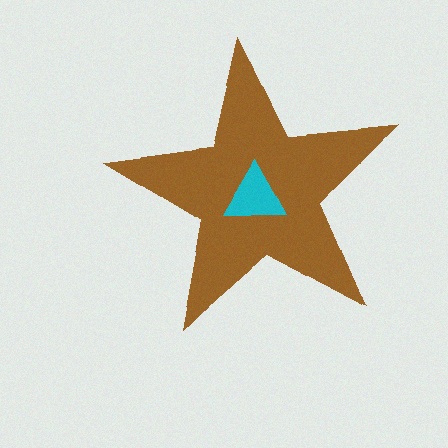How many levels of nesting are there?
2.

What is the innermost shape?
The cyan triangle.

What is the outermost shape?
The brown star.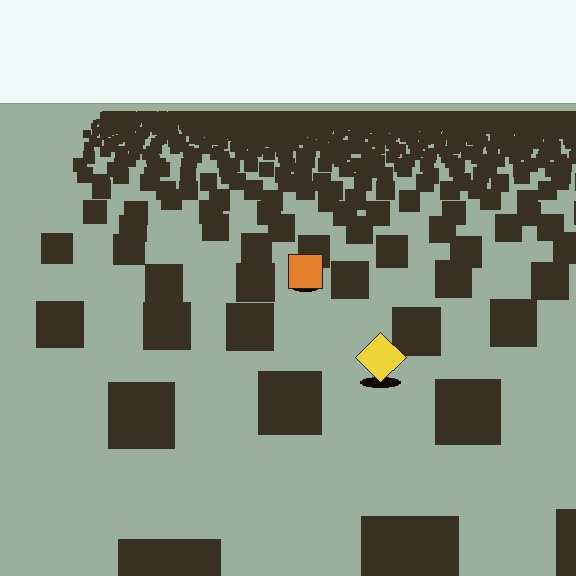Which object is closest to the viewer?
The yellow diamond is closest. The texture marks near it are larger and more spread out.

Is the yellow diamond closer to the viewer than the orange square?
Yes. The yellow diamond is closer — you can tell from the texture gradient: the ground texture is coarser near it.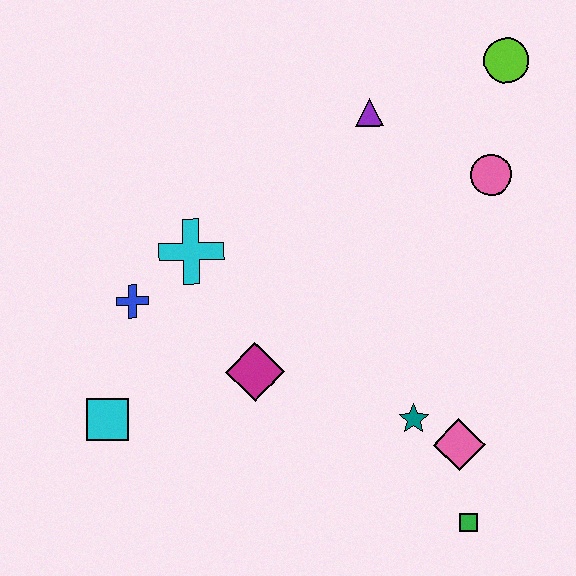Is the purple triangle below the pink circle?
No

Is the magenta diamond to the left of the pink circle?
Yes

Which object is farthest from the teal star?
The lime circle is farthest from the teal star.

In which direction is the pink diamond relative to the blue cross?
The pink diamond is to the right of the blue cross.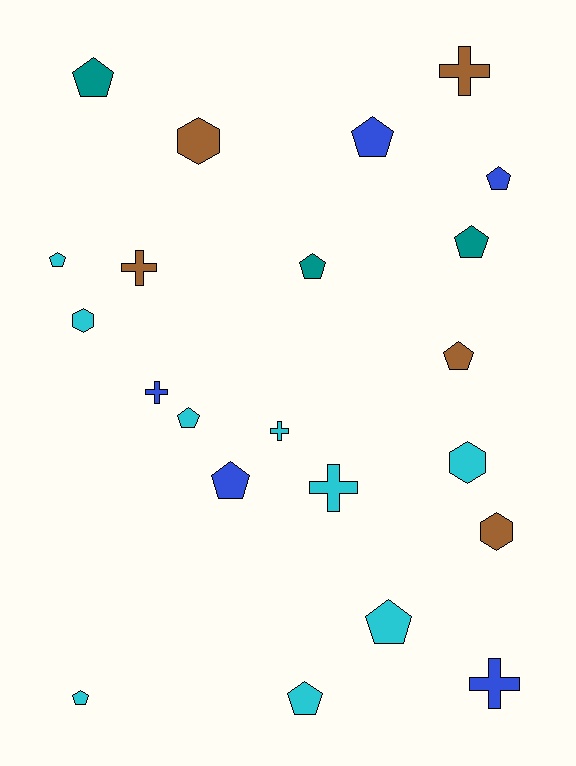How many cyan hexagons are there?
There are 2 cyan hexagons.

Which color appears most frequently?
Cyan, with 9 objects.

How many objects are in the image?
There are 22 objects.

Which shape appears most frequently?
Pentagon, with 12 objects.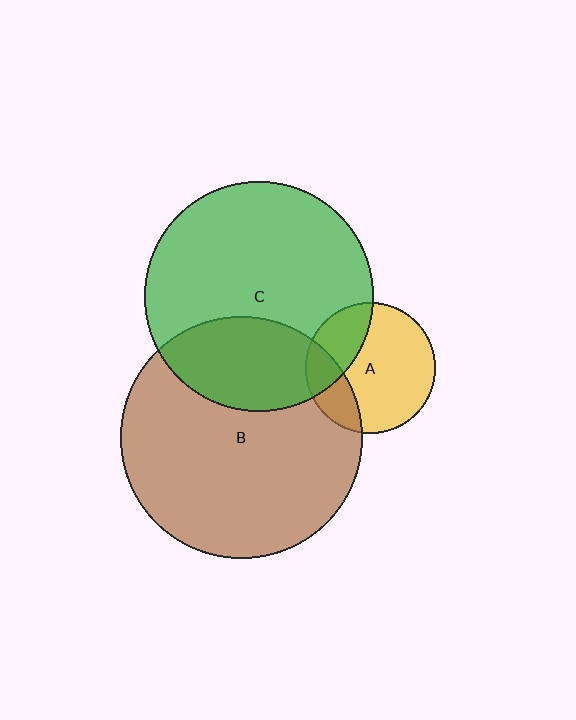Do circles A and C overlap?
Yes.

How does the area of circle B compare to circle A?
Approximately 3.4 times.